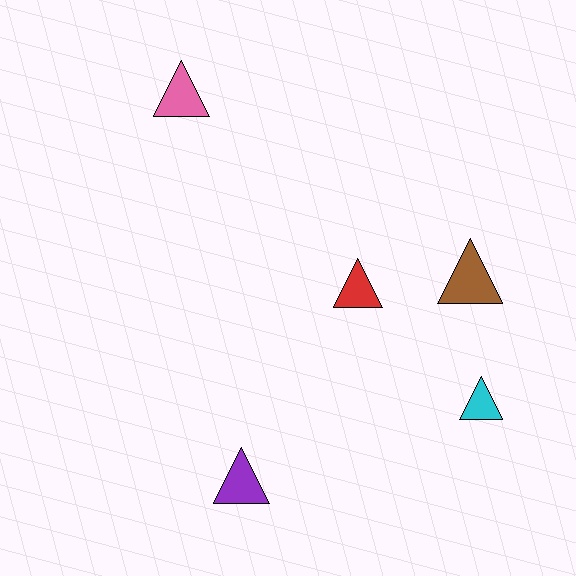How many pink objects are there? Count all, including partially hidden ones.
There is 1 pink object.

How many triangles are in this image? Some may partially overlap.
There are 5 triangles.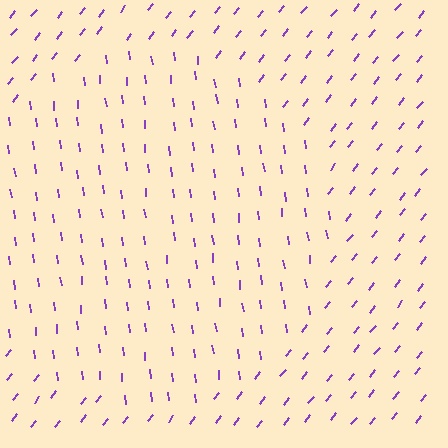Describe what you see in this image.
The image is filled with small purple line segments. A circle region in the image has lines oriented differently from the surrounding lines, creating a visible texture boundary.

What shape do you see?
I see a circle.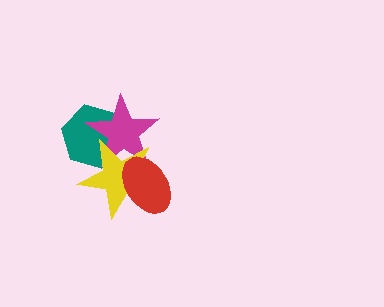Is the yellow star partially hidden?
Yes, it is partially covered by another shape.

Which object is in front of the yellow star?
The red ellipse is in front of the yellow star.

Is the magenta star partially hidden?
Yes, it is partially covered by another shape.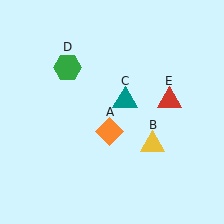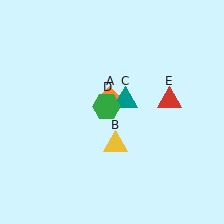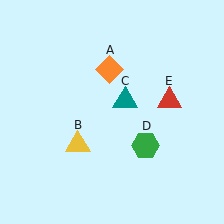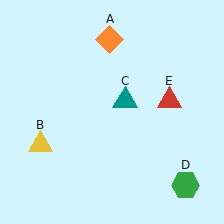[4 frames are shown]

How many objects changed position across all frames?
3 objects changed position: orange diamond (object A), yellow triangle (object B), green hexagon (object D).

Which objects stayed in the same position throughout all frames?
Teal triangle (object C) and red triangle (object E) remained stationary.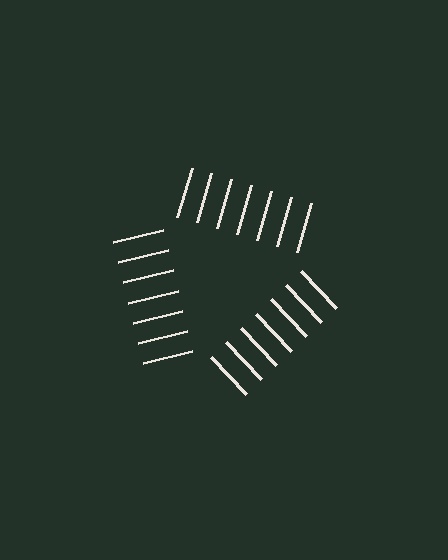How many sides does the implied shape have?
3 sides — the line-ends trace a triangle.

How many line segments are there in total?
21 — 7 along each of the 3 edges.